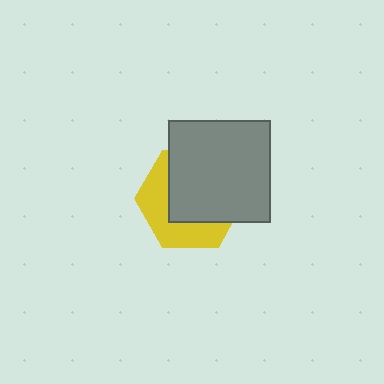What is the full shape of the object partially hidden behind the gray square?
The partially hidden object is a yellow hexagon.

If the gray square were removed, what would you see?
You would see the complete yellow hexagon.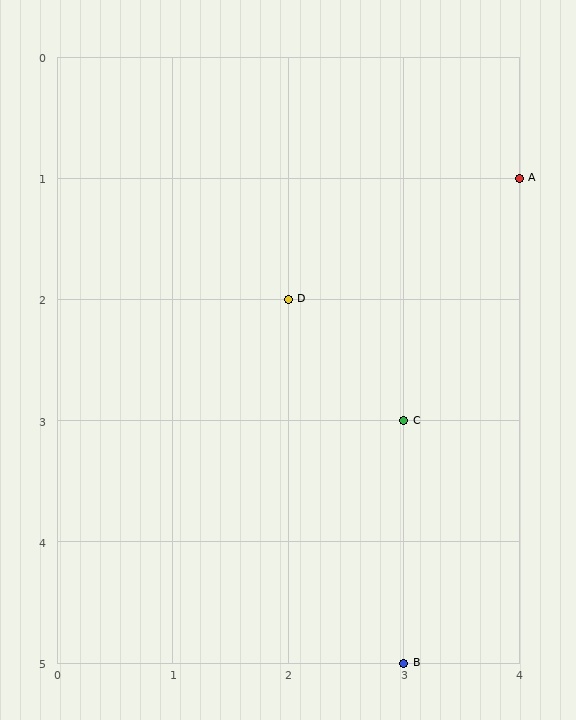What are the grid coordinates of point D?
Point D is at grid coordinates (2, 2).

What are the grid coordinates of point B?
Point B is at grid coordinates (3, 5).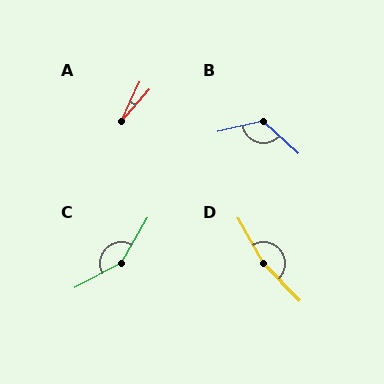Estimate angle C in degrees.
Approximately 149 degrees.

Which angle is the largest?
D, at approximately 166 degrees.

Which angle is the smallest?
A, at approximately 16 degrees.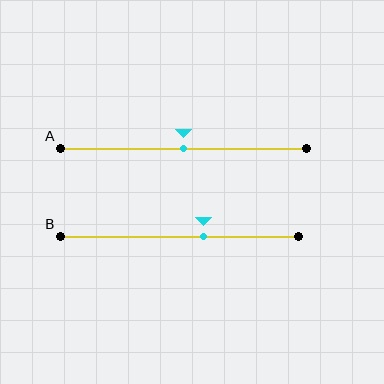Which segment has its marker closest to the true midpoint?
Segment A has its marker closest to the true midpoint.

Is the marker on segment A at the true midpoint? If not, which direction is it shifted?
Yes, the marker on segment A is at the true midpoint.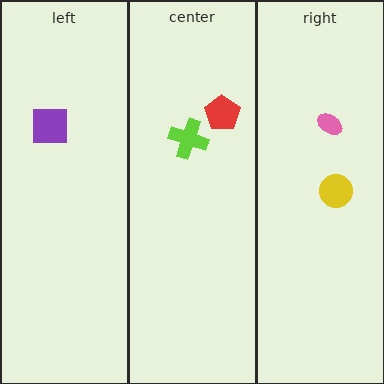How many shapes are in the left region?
1.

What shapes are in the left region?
The purple square.